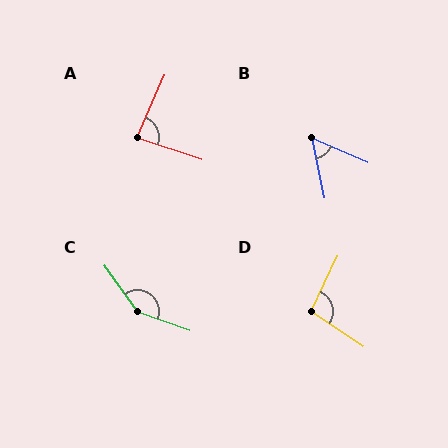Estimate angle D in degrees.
Approximately 98 degrees.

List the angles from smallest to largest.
B (55°), A (85°), D (98°), C (144°).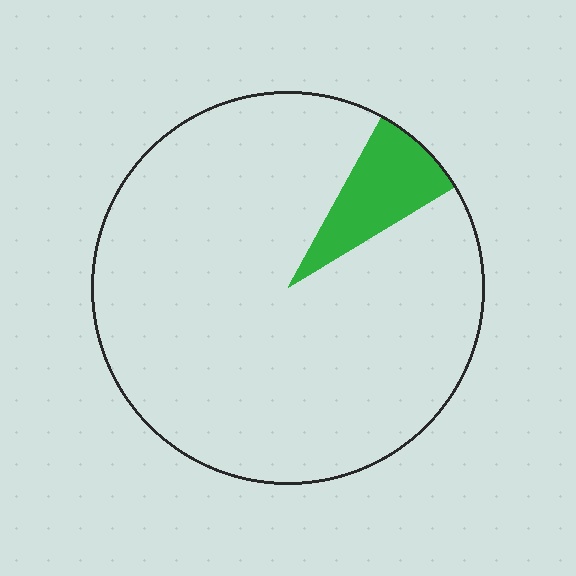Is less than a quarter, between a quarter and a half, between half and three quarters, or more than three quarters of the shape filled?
Less than a quarter.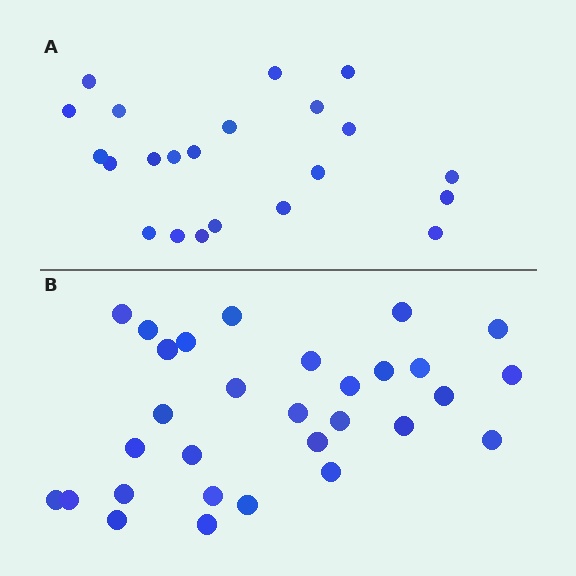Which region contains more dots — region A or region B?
Region B (the bottom region) has more dots.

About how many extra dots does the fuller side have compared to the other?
Region B has roughly 8 or so more dots than region A.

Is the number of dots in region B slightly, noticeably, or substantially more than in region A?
Region B has noticeably more, but not dramatically so. The ratio is roughly 1.4 to 1.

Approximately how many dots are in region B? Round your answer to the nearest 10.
About 30 dots.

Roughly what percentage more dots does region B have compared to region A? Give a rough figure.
About 35% more.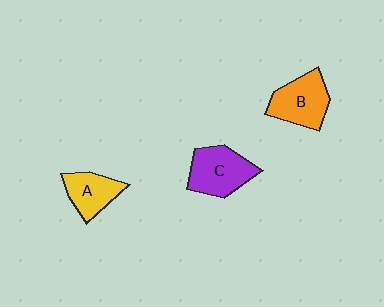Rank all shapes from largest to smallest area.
From largest to smallest: C (purple), B (orange), A (yellow).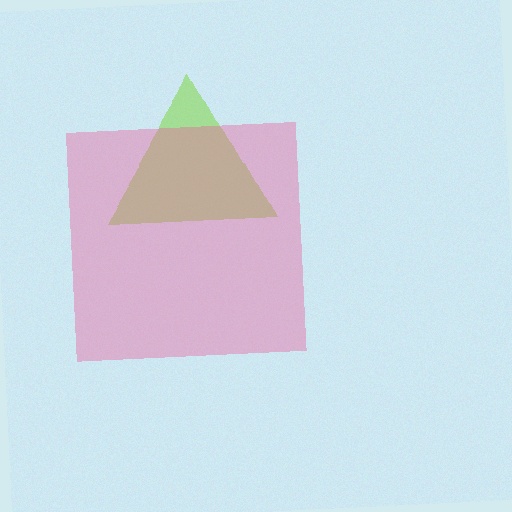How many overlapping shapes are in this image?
There are 2 overlapping shapes in the image.